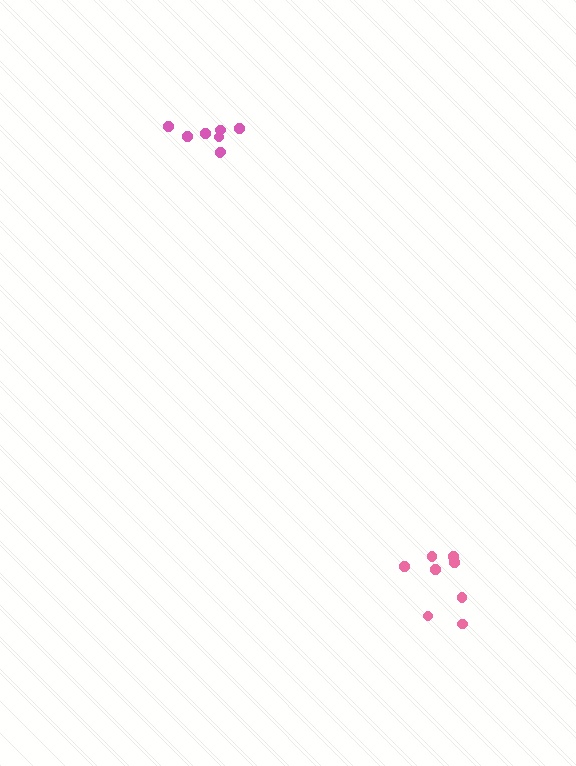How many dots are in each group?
Group 1: 8 dots, Group 2: 8 dots (16 total).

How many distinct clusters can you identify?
There are 2 distinct clusters.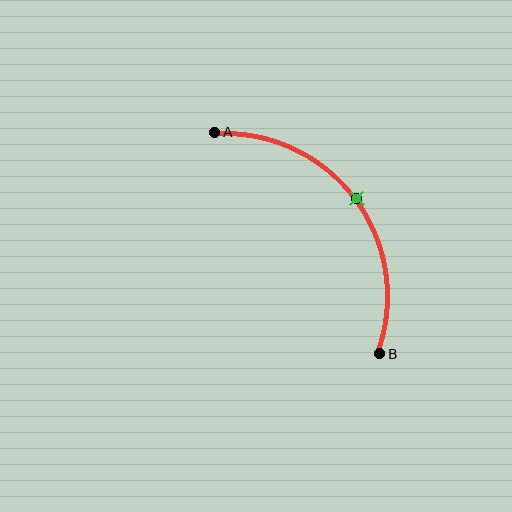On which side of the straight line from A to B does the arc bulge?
The arc bulges above and to the right of the straight line connecting A and B.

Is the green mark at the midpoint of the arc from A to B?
Yes. The green mark lies on the arc at equal arc-length from both A and B — it is the arc midpoint.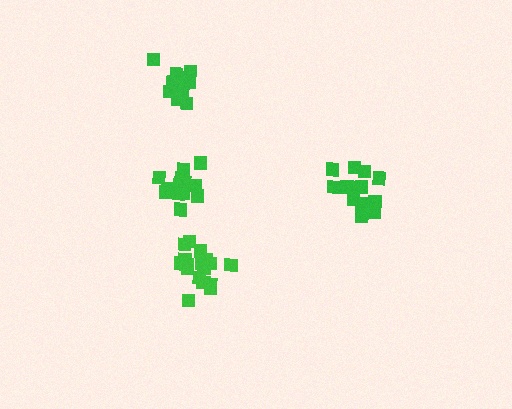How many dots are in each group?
Group 1: 18 dots, Group 2: 16 dots, Group 3: 14 dots, Group 4: 16 dots (64 total).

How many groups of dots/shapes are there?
There are 4 groups.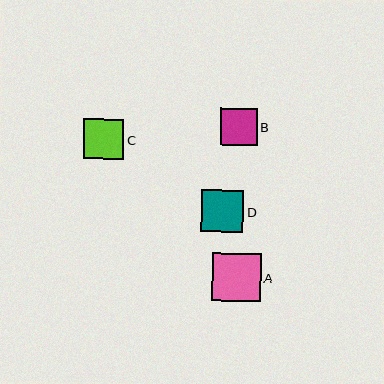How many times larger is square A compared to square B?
Square A is approximately 1.3 times the size of square B.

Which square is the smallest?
Square B is the smallest with a size of approximately 37 pixels.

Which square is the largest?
Square A is the largest with a size of approximately 49 pixels.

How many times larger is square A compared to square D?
Square A is approximately 1.2 times the size of square D.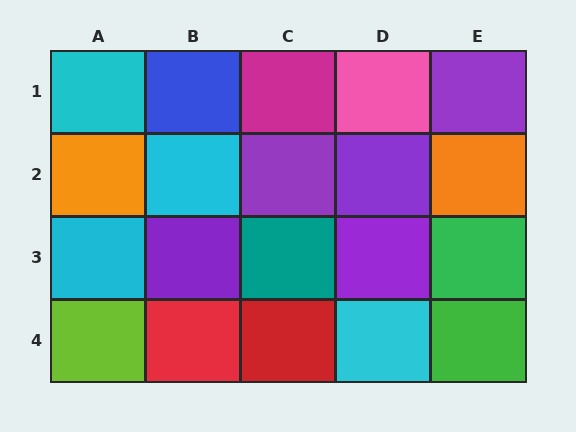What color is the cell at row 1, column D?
Pink.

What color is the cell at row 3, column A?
Cyan.